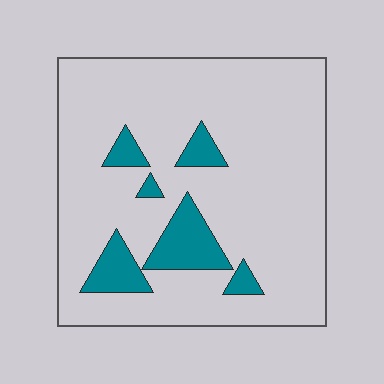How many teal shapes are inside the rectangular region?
6.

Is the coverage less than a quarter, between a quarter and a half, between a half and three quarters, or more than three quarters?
Less than a quarter.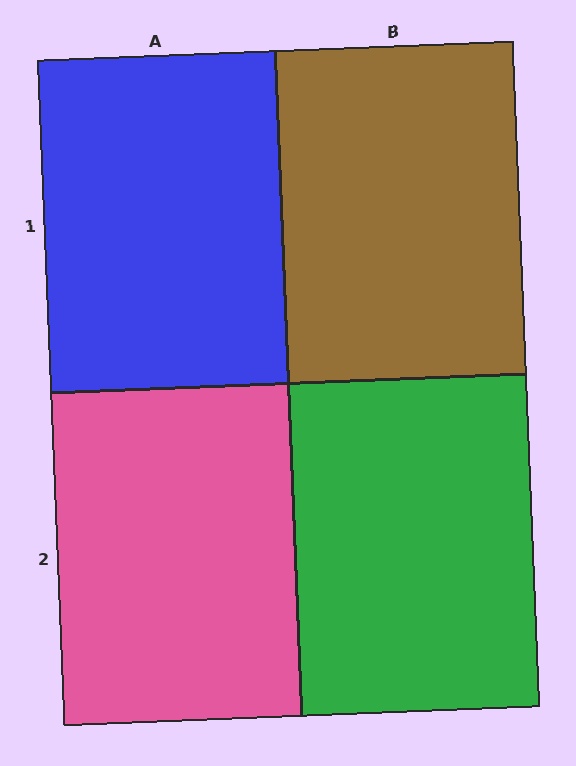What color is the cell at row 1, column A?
Blue.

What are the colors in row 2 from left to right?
Pink, green.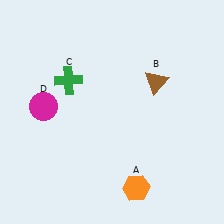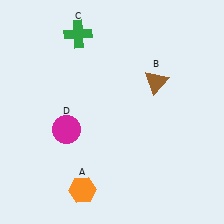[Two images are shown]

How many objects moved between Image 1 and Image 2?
3 objects moved between the two images.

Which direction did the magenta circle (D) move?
The magenta circle (D) moved right.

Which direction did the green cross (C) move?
The green cross (C) moved up.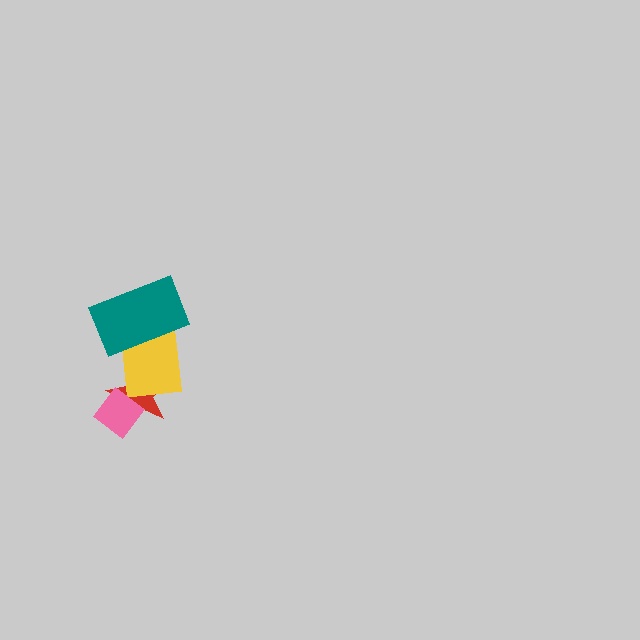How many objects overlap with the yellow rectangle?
2 objects overlap with the yellow rectangle.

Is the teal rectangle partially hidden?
No, no other shape covers it.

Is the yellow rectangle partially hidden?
Yes, it is partially covered by another shape.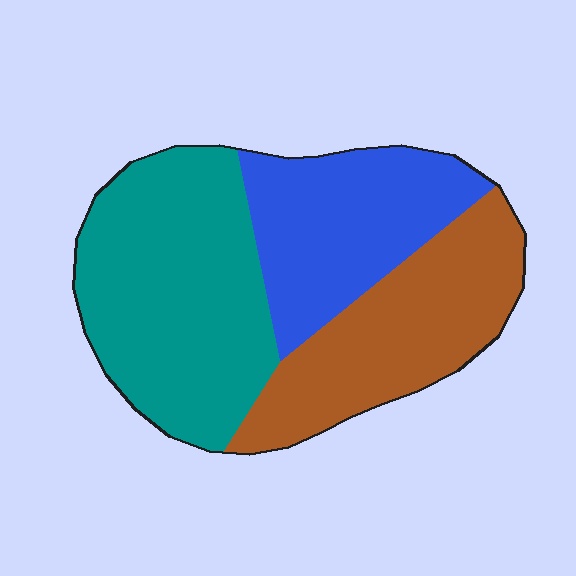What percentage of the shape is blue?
Blue takes up between a quarter and a half of the shape.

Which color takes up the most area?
Teal, at roughly 40%.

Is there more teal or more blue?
Teal.